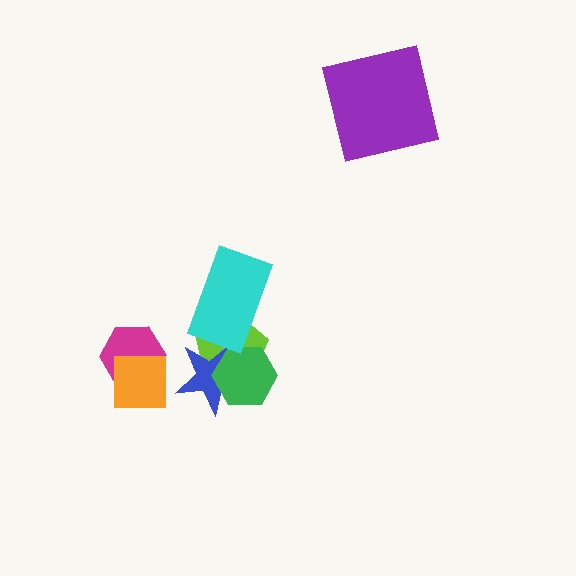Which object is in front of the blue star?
The green hexagon is in front of the blue star.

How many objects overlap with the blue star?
2 objects overlap with the blue star.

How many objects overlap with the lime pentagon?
3 objects overlap with the lime pentagon.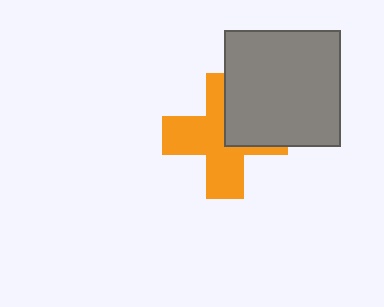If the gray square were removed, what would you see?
You would see the complete orange cross.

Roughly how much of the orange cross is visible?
Most of it is visible (roughly 65%).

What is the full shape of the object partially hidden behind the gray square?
The partially hidden object is an orange cross.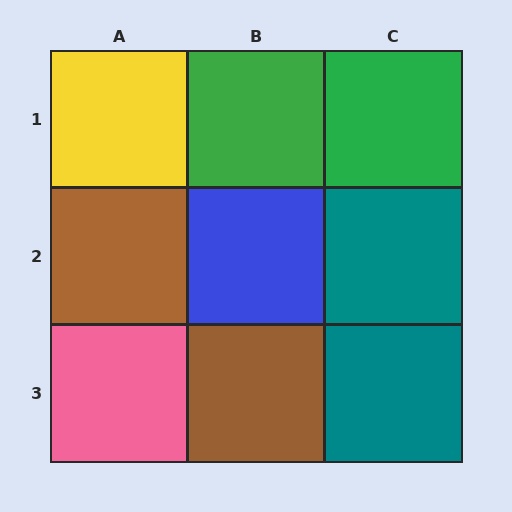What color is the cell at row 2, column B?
Blue.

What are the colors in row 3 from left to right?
Pink, brown, teal.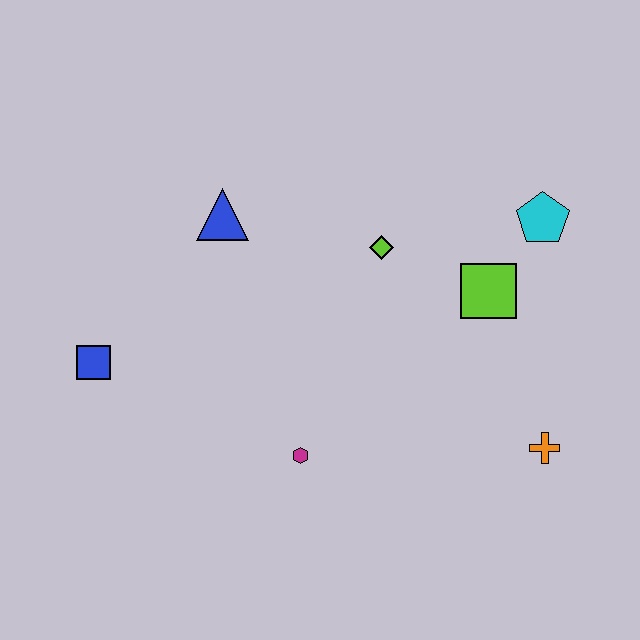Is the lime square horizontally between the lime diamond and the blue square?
No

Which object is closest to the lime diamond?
The lime square is closest to the lime diamond.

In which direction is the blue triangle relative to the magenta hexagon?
The blue triangle is above the magenta hexagon.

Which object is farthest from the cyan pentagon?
The blue square is farthest from the cyan pentagon.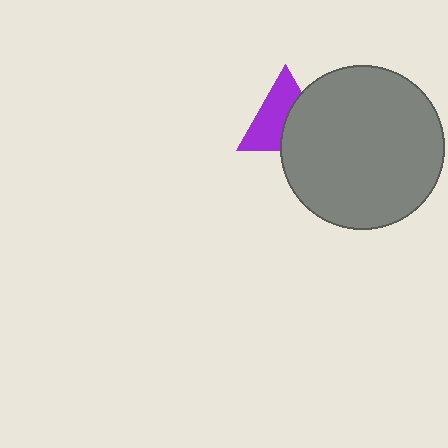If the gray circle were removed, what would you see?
You would see the complete purple triangle.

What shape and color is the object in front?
The object in front is a gray circle.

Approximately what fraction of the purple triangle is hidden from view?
Roughly 44% of the purple triangle is hidden behind the gray circle.